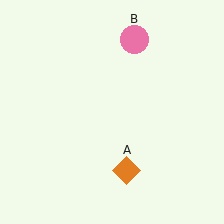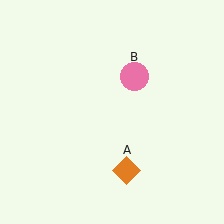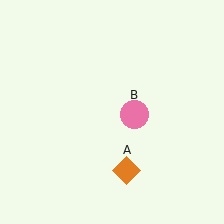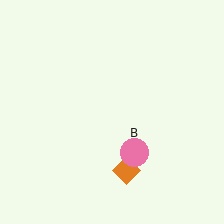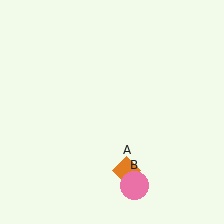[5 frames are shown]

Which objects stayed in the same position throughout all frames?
Orange diamond (object A) remained stationary.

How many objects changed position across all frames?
1 object changed position: pink circle (object B).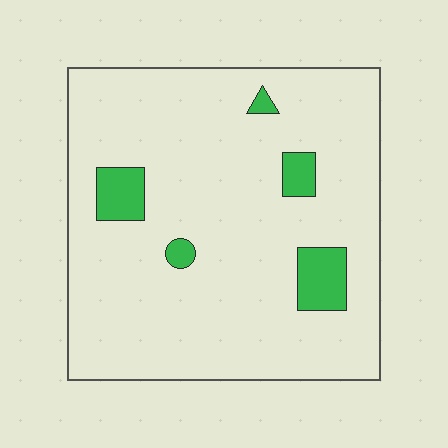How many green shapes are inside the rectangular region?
5.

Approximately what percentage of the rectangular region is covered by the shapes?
Approximately 10%.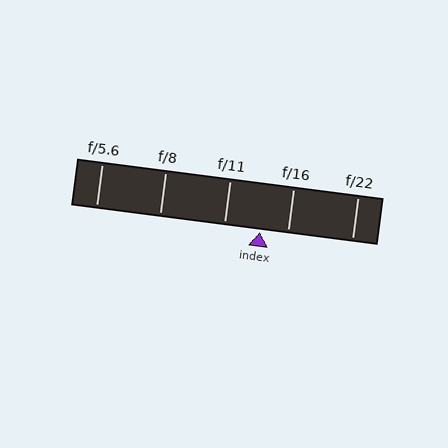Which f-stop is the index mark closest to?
The index mark is closest to f/16.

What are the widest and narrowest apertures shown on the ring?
The widest aperture shown is f/5.6 and the narrowest is f/22.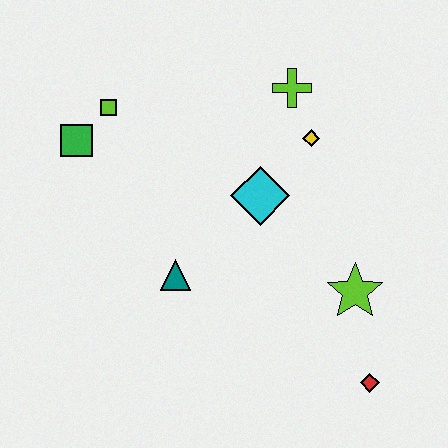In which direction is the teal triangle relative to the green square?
The teal triangle is below the green square.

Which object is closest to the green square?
The lime square is closest to the green square.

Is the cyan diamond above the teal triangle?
Yes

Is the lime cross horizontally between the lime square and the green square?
No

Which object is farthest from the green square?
The red diamond is farthest from the green square.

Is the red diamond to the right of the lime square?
Yes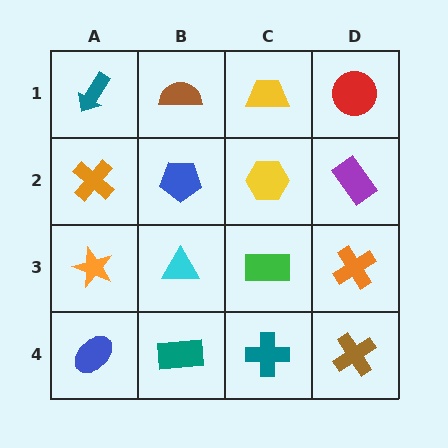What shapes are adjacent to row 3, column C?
A yellow hexagon (row 2, column C), a teal cross (row 4, column C), a cyan triangle (row 3, column B), an orange cross (row 3, column D).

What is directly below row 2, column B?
A cyan triangle.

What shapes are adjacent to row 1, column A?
An orange cross (row 2, column A), a brown semicircle (row 1, column B).